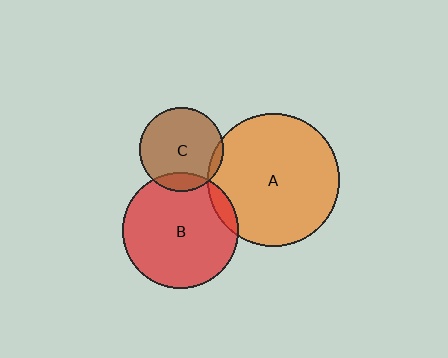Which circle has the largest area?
Circle A (orange).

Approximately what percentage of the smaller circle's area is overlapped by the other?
Approximately 15%.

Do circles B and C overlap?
Yes.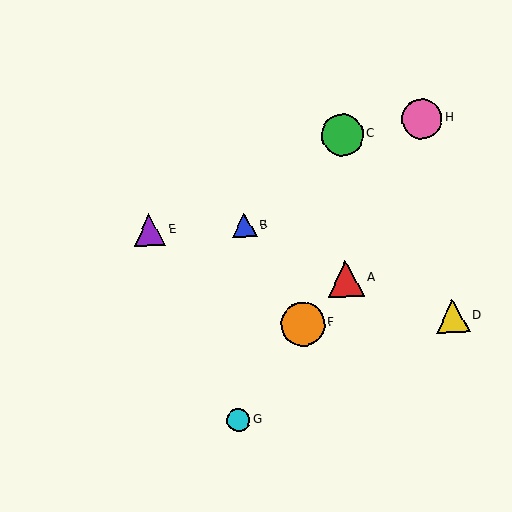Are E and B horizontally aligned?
Yes, both are at y≈230.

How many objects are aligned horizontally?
2 objects (B, E) are aligned horizontally.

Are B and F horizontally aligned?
No, B is at y≈225 and F is at y≈324.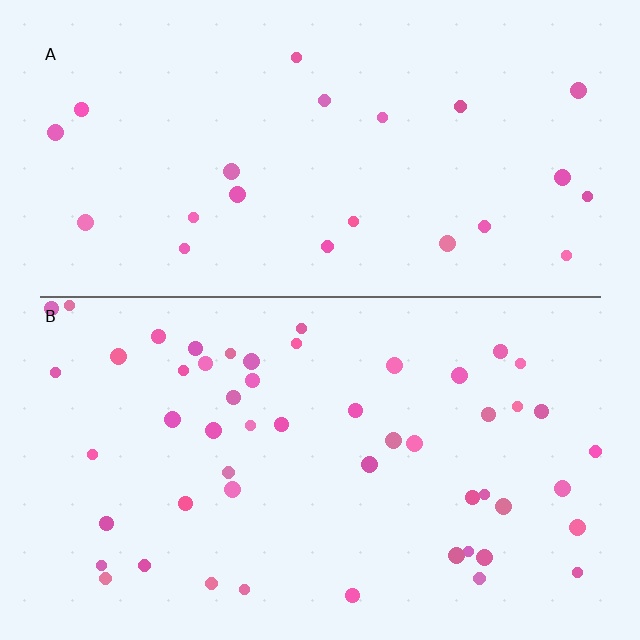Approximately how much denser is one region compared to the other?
Approximately 2.3× — region B over region A.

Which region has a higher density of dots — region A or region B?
B (the bottom).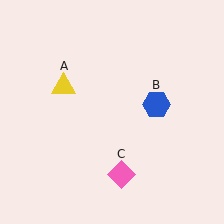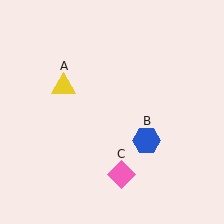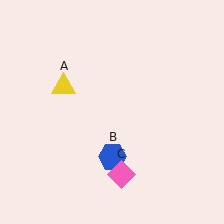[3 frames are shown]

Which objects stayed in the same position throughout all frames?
Yellow triangle (object A) and pink diamond (object C) remained stationary.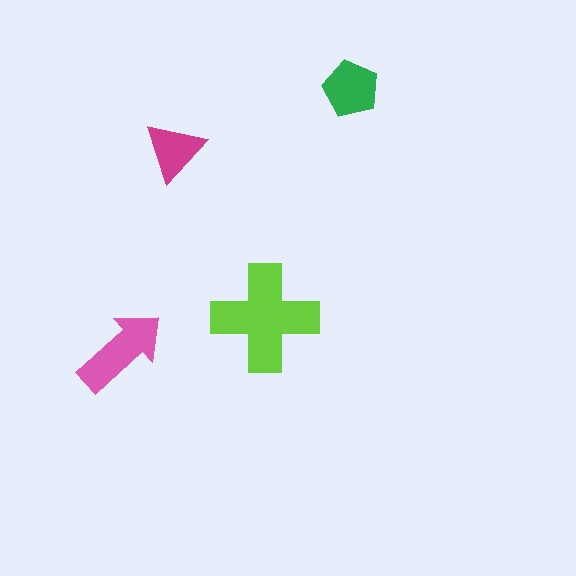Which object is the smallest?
The magenta triangle.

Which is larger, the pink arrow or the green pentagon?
The pink arrow.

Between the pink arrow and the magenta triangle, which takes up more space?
The pink arrow.